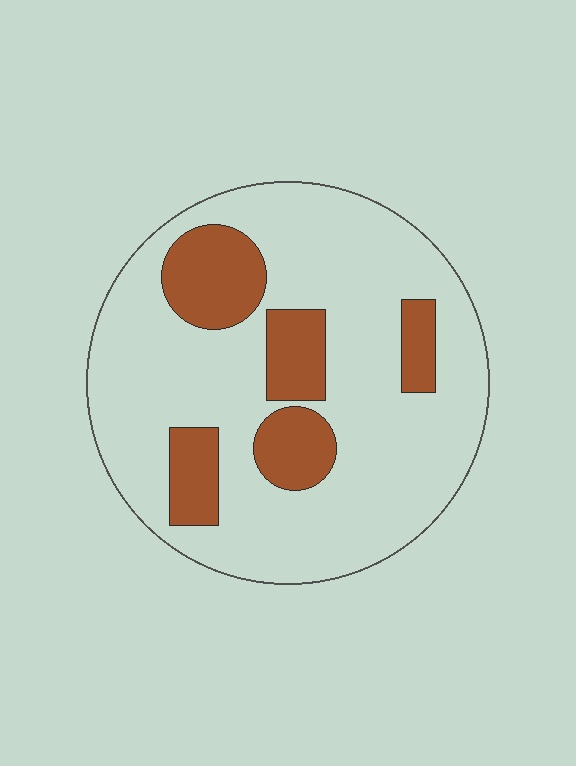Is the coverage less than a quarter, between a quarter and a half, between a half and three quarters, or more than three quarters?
Less than a quarter.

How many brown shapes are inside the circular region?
5.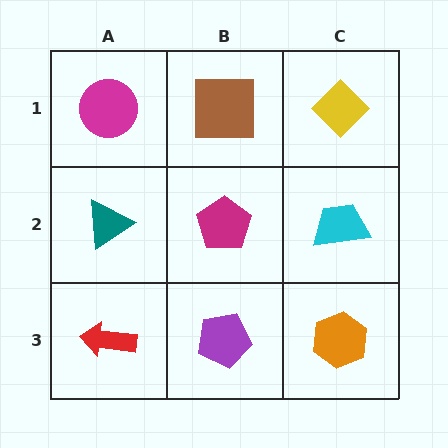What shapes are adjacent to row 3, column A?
A teal triangle (row 2, column A), a purple pentagon (row 3, column B).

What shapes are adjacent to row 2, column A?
A magenta circle (row 1, column A), a red arrow (row 3, column A), a magenta pentagon (row 2, column B).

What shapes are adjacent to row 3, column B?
A magenta pentagon (row 2, column B), a red arrow (row 3, column A), an orange hexagon (row 3, column C).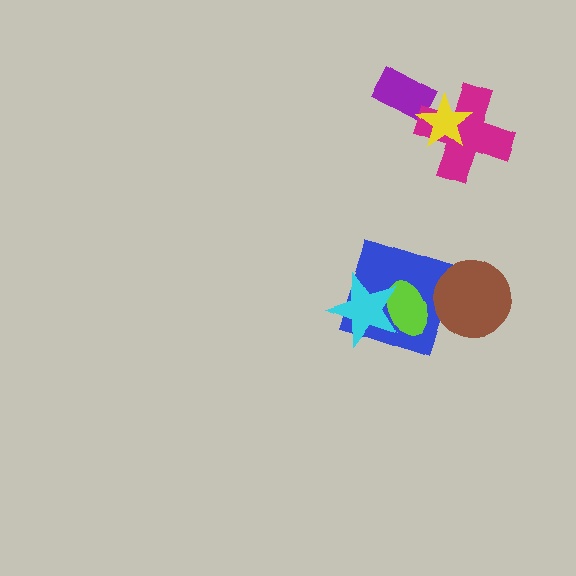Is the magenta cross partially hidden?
Yes, it is partially covered by another shape.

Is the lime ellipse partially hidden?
Yes, it is partially covered by another shape.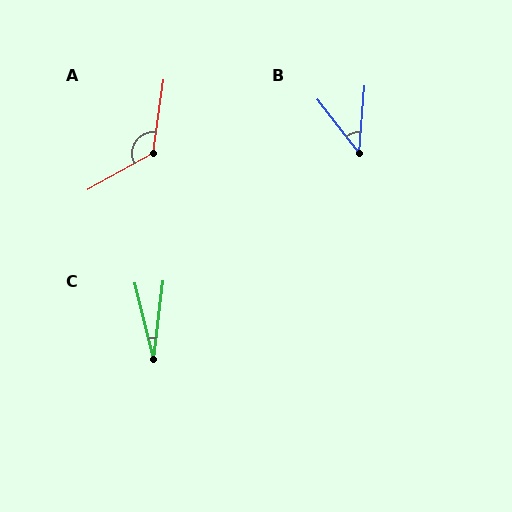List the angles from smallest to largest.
C (21°), B (43°), A (128°).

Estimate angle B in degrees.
Approximately 43 degrees.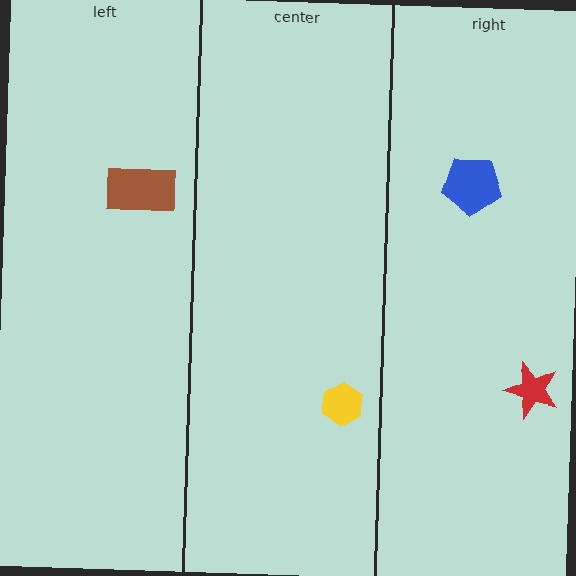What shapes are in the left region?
The brown rectangle.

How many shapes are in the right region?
2.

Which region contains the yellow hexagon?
The center region.